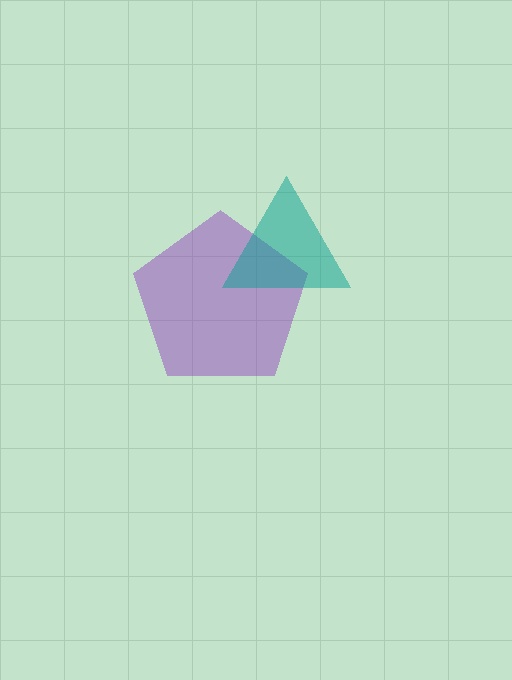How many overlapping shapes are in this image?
There are 2 overlapping shapes in the image.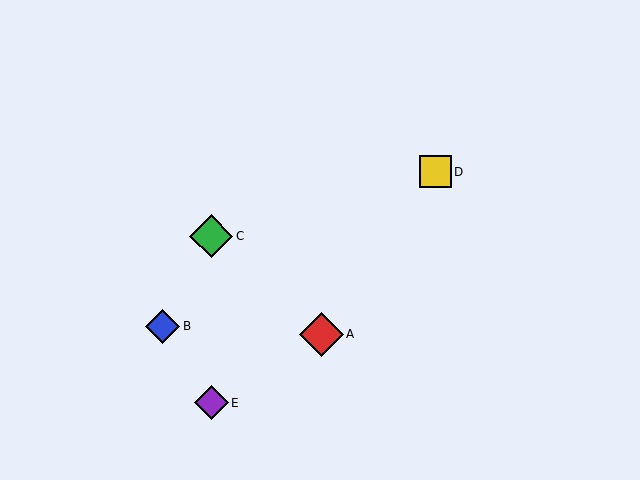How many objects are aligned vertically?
2 objects (C, E) are aligned vertically.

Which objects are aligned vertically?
Objects C, E are aligned vertically.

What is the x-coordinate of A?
Object A is at x≈322.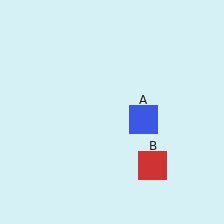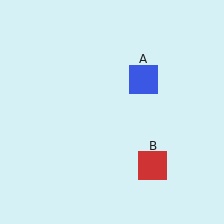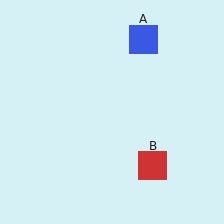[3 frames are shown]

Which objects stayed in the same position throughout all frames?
Red square (object B) remained stationary.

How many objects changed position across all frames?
1 object changed position: blue square (object A).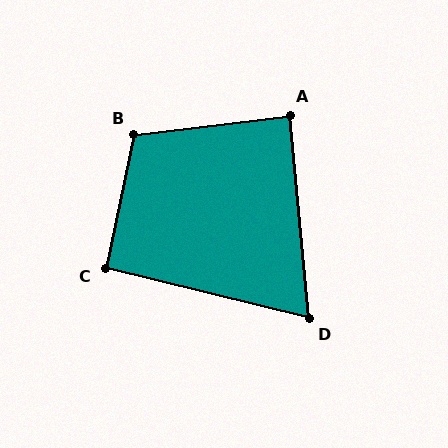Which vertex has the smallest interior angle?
D, at approximately 71 degrees.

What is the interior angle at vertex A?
Approximately 88 degrees (approximately right).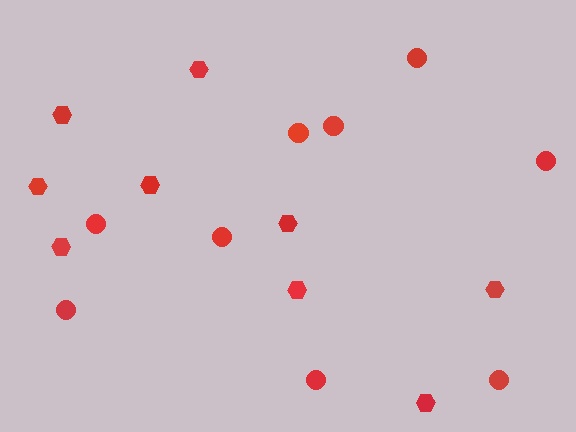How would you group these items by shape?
There are 2 groups: one group of circles (9) and one group of hexagons (9).